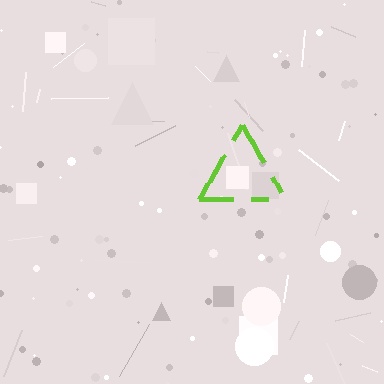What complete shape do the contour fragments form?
The contour fragments form a triangle.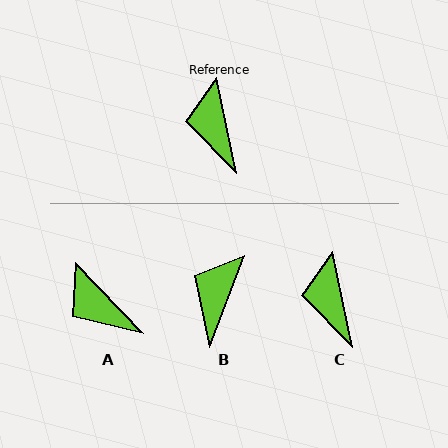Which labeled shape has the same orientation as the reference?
C.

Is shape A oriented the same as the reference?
No, it is off by about 32 degrees.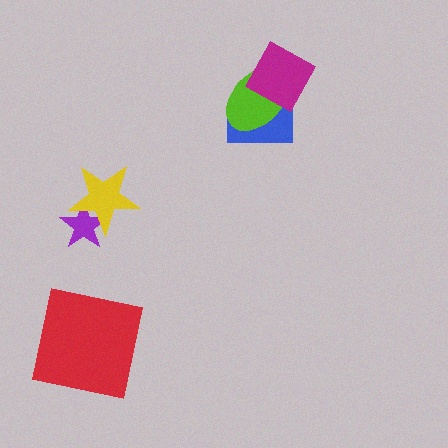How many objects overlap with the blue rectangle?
2 objects overlap with the blue rectangle.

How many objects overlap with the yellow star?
1 object overlaps with the yellow star.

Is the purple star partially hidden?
Yes, it is partially covered by another shape.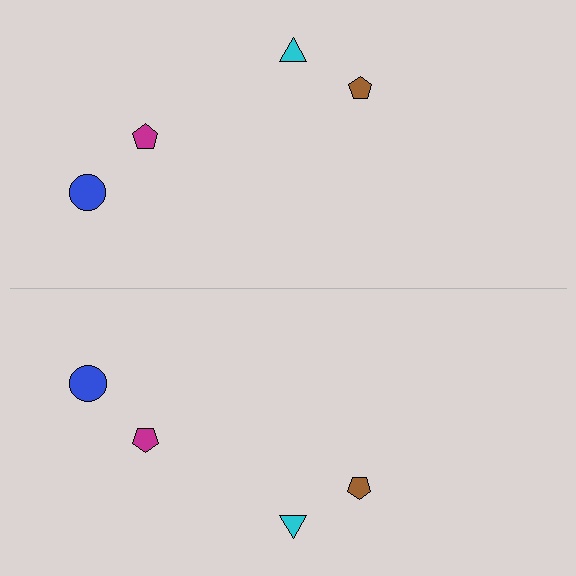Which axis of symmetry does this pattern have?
The pattern has a horizontal axis of symmetry running through the center of the image.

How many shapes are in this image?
There are 8 shapes in this image.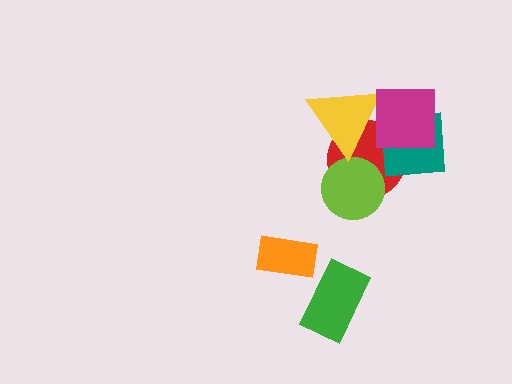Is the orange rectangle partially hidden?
No, no other shape covers it.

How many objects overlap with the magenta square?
3 objects overlap with the magenta square.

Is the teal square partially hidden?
Yes, it is partially covered by another shape.